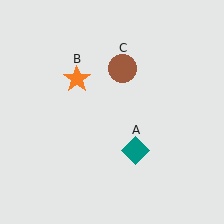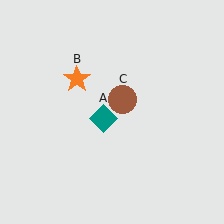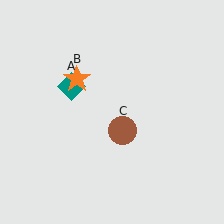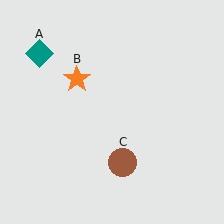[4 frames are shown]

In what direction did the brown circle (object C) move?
The brown circle (object C) moved down.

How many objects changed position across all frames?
2 objects changed position: teal diamond (object A), brown circle (object C).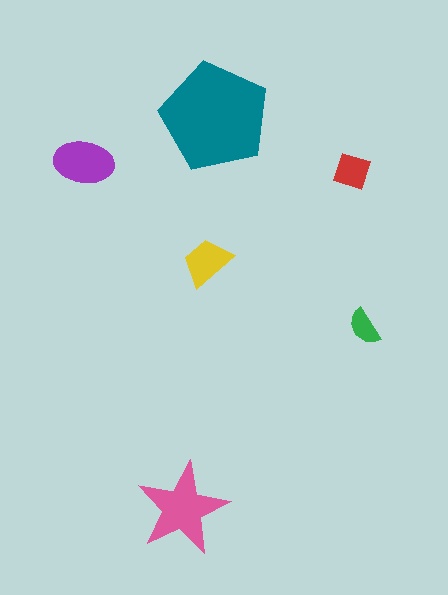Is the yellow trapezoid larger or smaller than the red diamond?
Larger.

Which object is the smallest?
The green semicircle.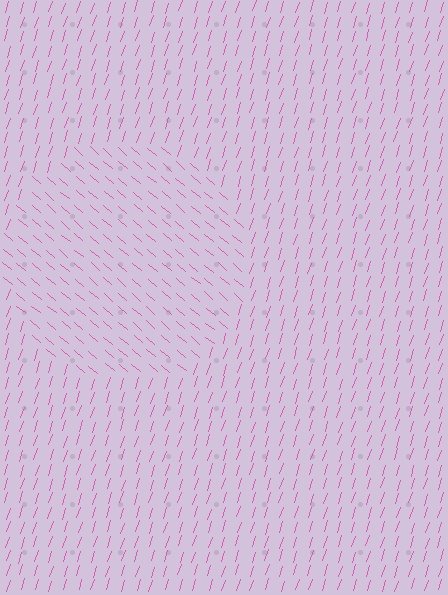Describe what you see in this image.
The image is filled with small pink line segments. A circle region in the image has lines oriented differently from the surrounding lines, creating a visible texture boundary.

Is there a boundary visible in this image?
Yes, there is a texture boundary formed by a change in line orientation.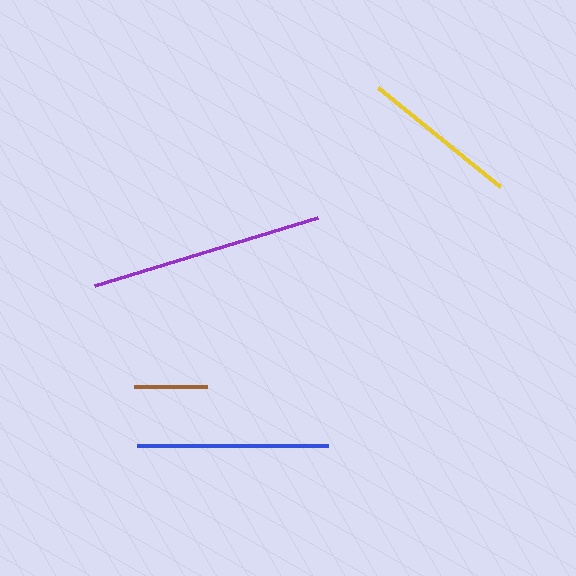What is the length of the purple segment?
The purple segment is approximately 233 pixels long.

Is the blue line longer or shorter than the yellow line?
The blue line is longer than the yellow line.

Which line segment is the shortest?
The brown line is the shortest at approximately 73 pixels.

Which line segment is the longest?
The purple line is the longest at approximately 233 pixels.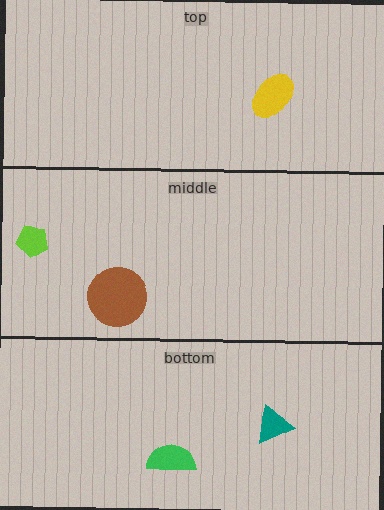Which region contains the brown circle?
The middle region.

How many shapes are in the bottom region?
2.